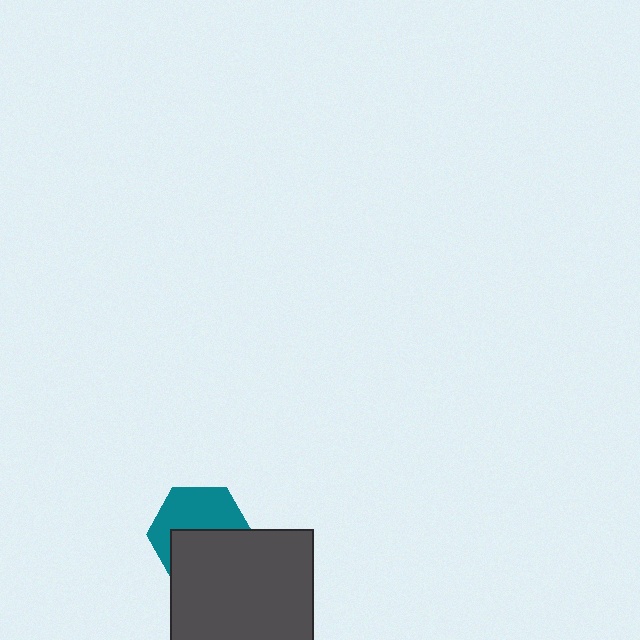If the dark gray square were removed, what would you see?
You would see the complete teal hexagon.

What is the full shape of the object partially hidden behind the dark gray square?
The partially hidden object is a teal hexagon.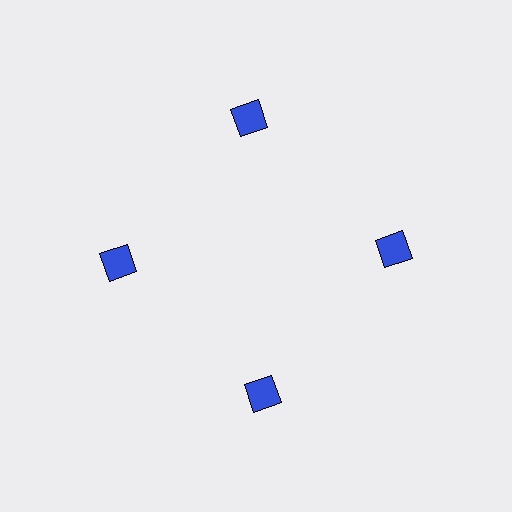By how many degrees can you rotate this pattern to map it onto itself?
The pattern maps onto itself every 90 degrees of rotation.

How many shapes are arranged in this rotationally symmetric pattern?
There are 4 shapes, arranged in 4 groups of 1.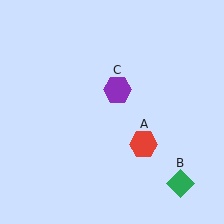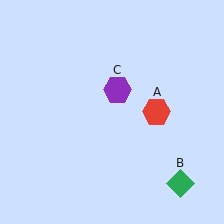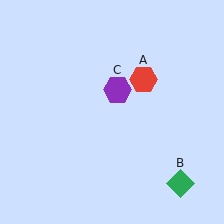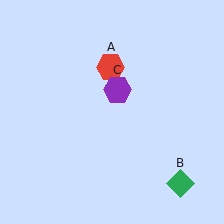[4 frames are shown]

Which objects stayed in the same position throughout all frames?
Green diamond (object B) and purple hexagon (object C) remained stationary.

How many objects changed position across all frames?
1 object changed position: red hexagon (object A).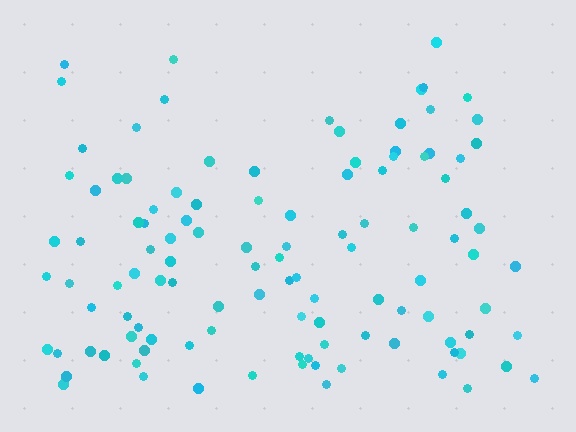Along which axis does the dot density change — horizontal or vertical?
Vertical.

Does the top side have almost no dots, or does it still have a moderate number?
Still a moderate number, just noticeably fewer than the bottom.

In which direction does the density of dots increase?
From top to bottom, with the bottom side densest.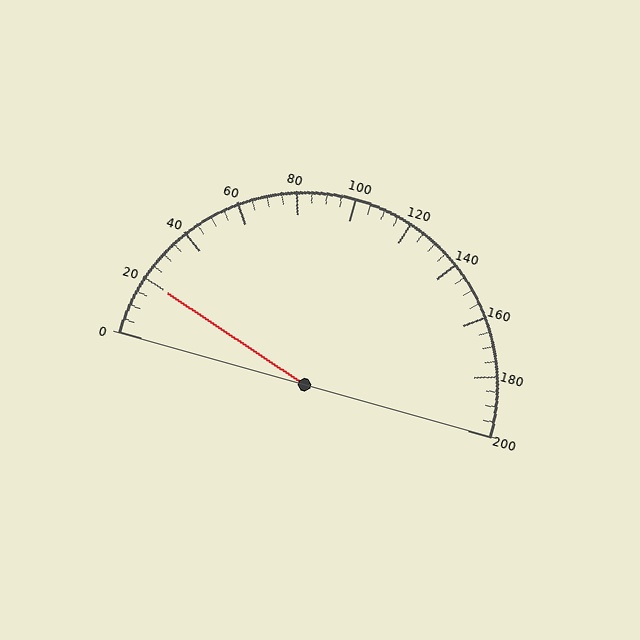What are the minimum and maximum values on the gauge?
The gauge ranges from 0 to 200.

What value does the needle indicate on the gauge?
The needle indicates approximately 20.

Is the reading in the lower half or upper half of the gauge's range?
The reading is in the lower half of the range (0 to 200).